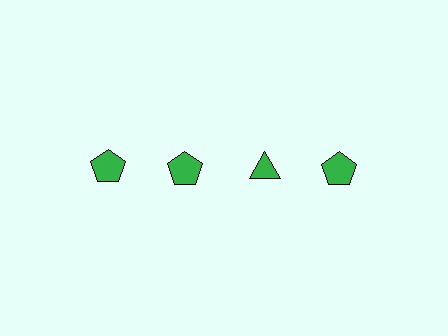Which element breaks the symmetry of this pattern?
The green triangle in the top row, center column breaks the symmetry. All other shapes are green pentagons.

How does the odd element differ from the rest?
It has a different shape: triangle instead of pentagon.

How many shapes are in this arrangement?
There are 4 shapes arranged in a grid pattern.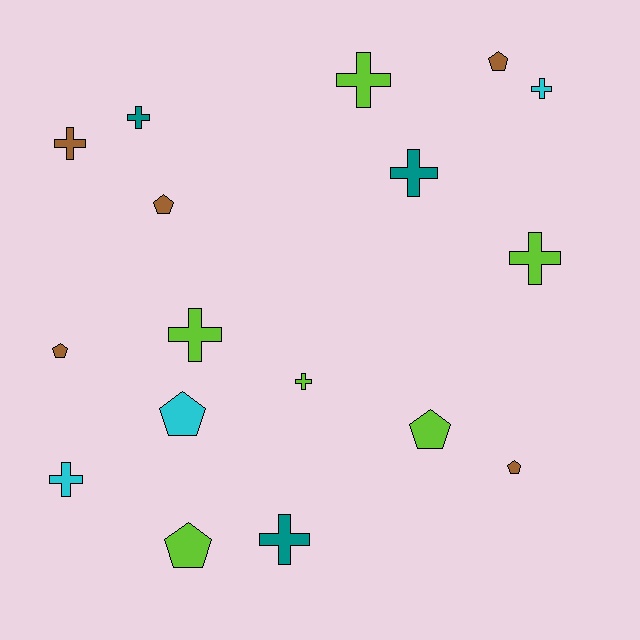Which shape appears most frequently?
Cross, with 10 objects.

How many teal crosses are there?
There are 3 teal crosses.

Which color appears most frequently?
Lime, with 6 objects.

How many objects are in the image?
There are 17 objects.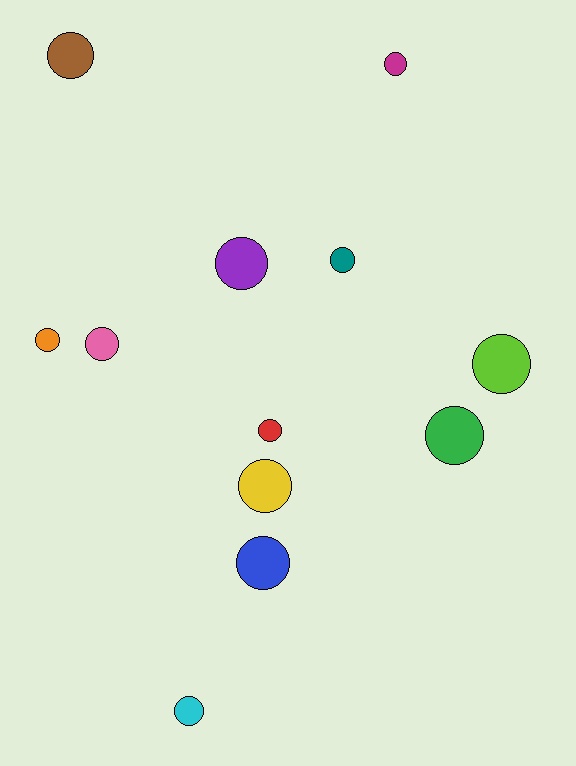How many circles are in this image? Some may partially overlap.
There are 12 circles.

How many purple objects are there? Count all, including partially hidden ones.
There is 1 purple object.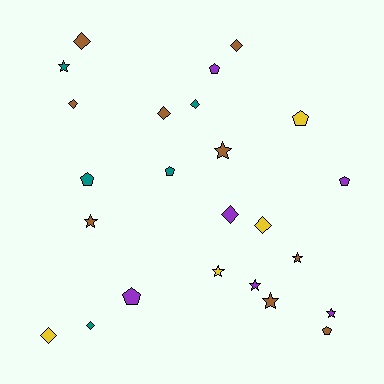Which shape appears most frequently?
Diamond, with 9 objects.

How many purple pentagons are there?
There are 3 purple pentagons.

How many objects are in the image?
There are 24 objects.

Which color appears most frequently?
Brown, with 9 objects.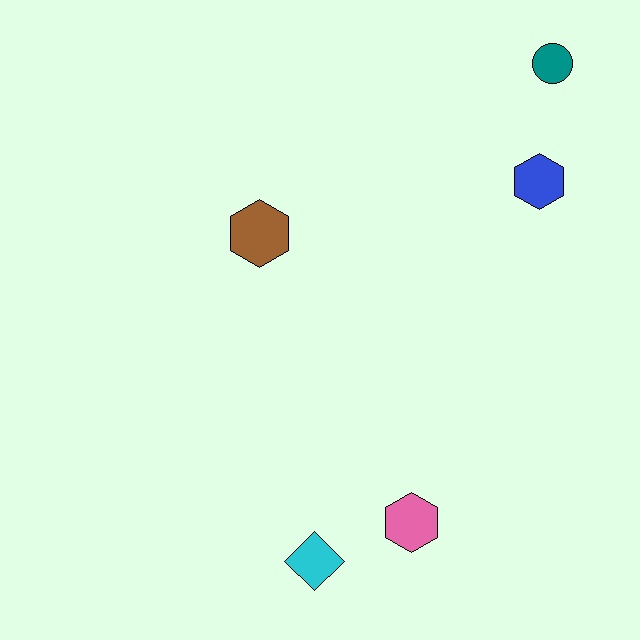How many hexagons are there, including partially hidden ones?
There are 3 hexagons.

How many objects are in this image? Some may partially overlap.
There are 5 objects.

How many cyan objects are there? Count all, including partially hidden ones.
There is 1 cyan object.